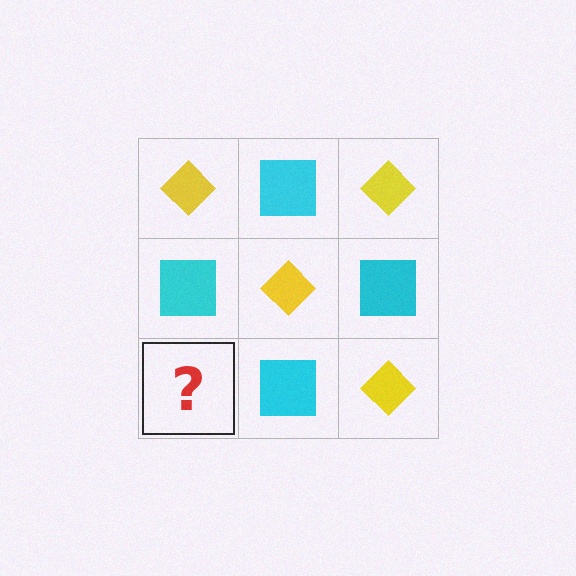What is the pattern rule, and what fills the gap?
The rule is that it alternates yellow diamond and cyan square in a checkerboard pattern. The gap should be filled with a yellow diamond.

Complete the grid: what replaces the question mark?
The question mark should be replaced with a yellow diamond.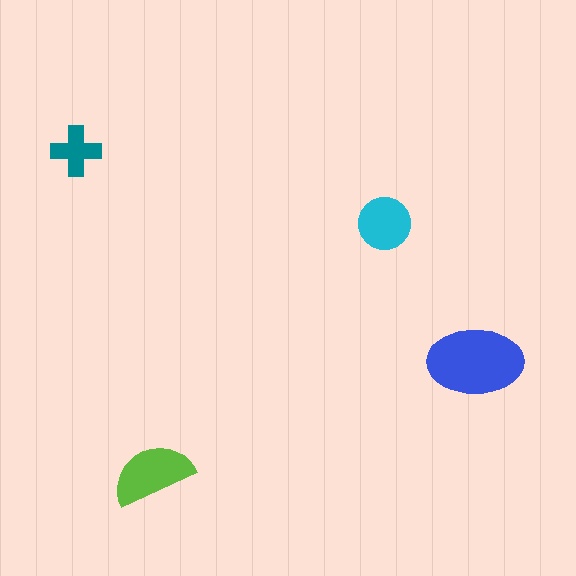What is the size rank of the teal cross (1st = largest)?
4th.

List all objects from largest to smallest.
The blue ellipse, the lime semicircle, the cyan circle, the teal cross.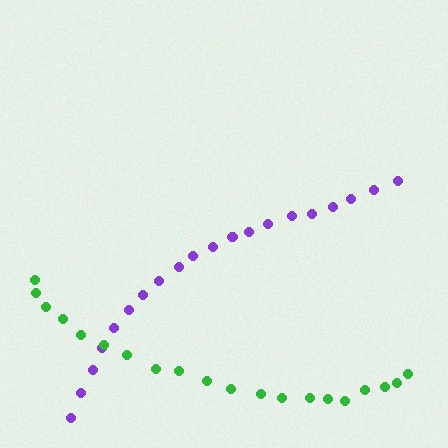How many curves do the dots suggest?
There are 2 distinct paths.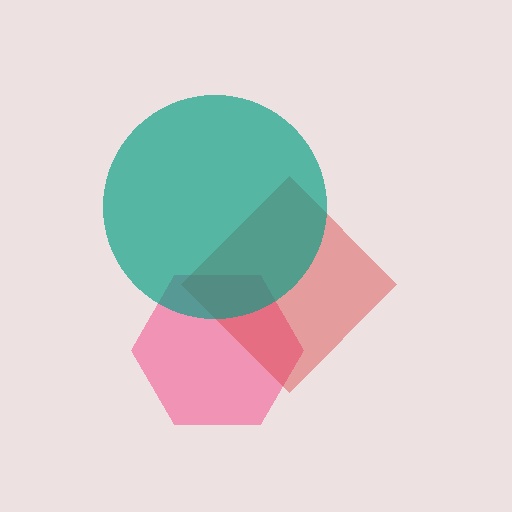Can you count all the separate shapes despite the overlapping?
Yes, there are 3 separate shapes.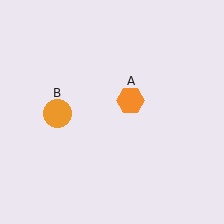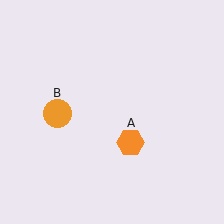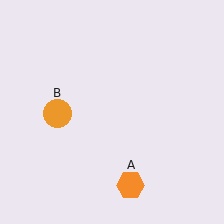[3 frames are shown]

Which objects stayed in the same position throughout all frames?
Orange circle (object B) remained stationary.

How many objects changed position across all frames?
1 object changed position: orange hexagon (object A).